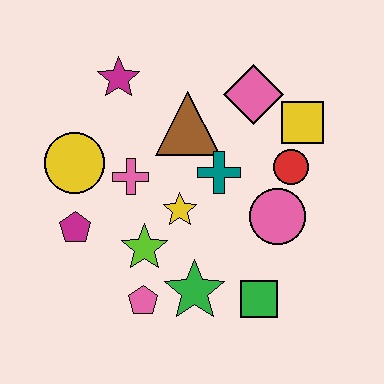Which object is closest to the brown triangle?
The teal cross is closest to the brown triangle.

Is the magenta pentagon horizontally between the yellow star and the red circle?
No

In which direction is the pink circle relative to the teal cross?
The pink circle is to the right of the teal cross.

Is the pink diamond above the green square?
Yes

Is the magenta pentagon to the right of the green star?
No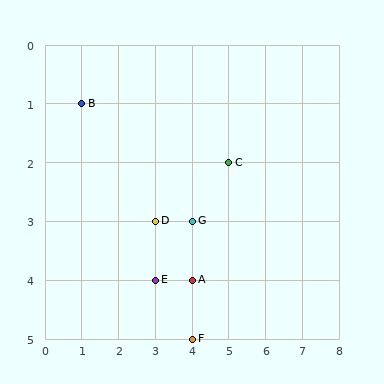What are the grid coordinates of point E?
Point E is at grid coordinates (3, 4).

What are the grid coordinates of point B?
Point B is at grid coordinates (1, 1).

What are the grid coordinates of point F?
Point F is at grid coordinates (4, 5).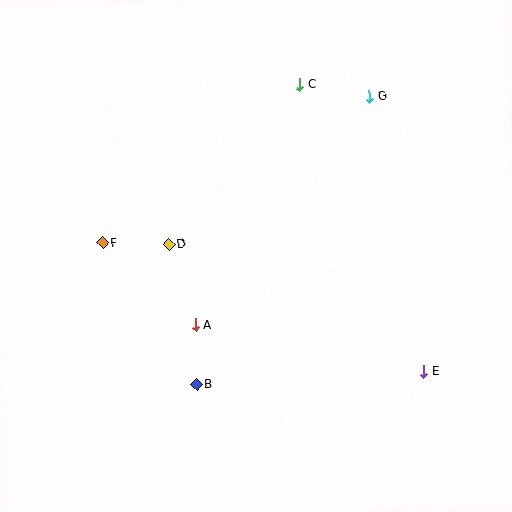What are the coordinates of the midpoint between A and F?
The midpoint between A and F is at (149, 284).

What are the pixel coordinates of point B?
Point B is at (197, 384).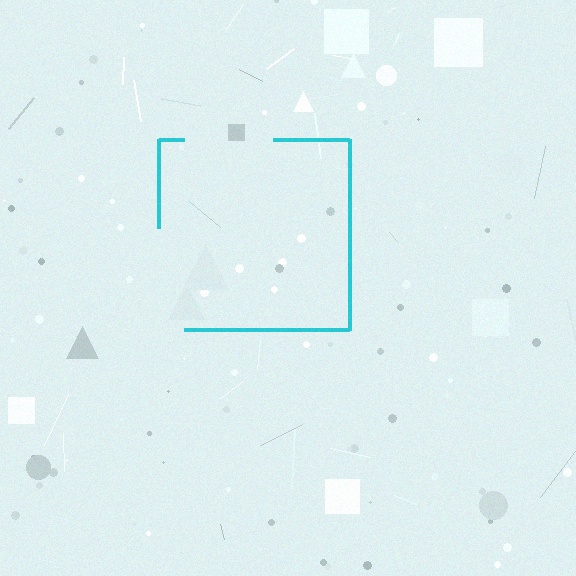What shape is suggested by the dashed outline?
The dashed outline suggests a square.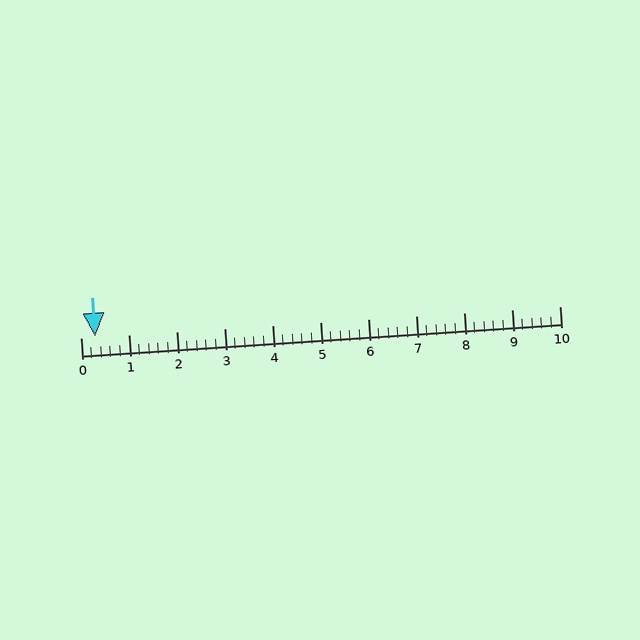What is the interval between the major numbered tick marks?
The major tick marks are spaced 1 units apart.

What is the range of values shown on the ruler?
The ruler shows values from 0 to 10.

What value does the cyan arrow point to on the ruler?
The cyan arrow points to approximately 0.3.